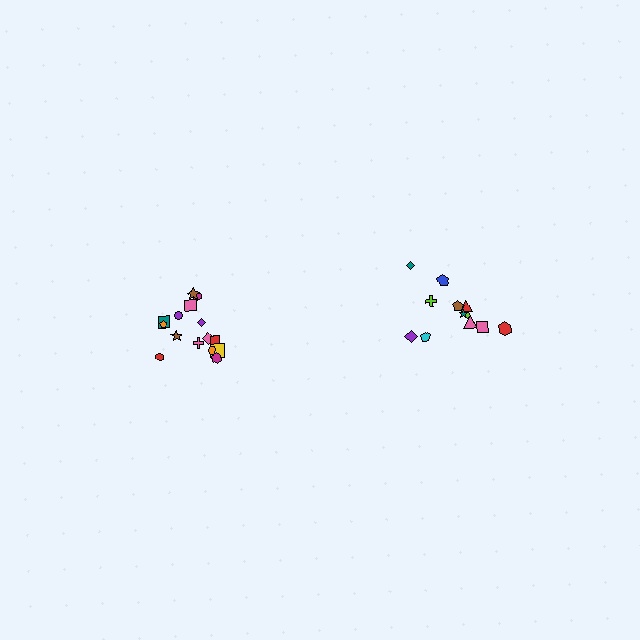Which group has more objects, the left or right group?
The left group.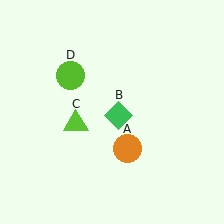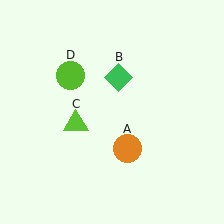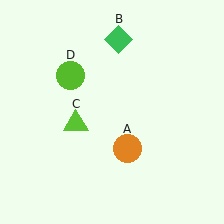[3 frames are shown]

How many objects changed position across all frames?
1 object changed position: green diamond (object B).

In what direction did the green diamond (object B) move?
The green diamond (object B) moved up.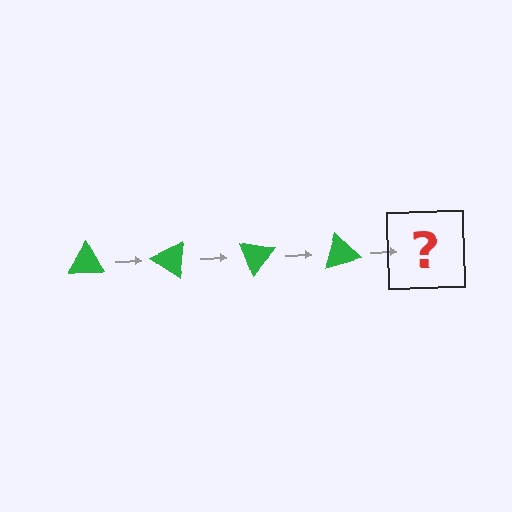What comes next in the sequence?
The next element should be a green triangle rotated 140 degrees.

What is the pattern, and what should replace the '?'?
The pattern is that the triangle rotates 35 degrees each step. The '?' should be a green triangle rotated 140 degrees.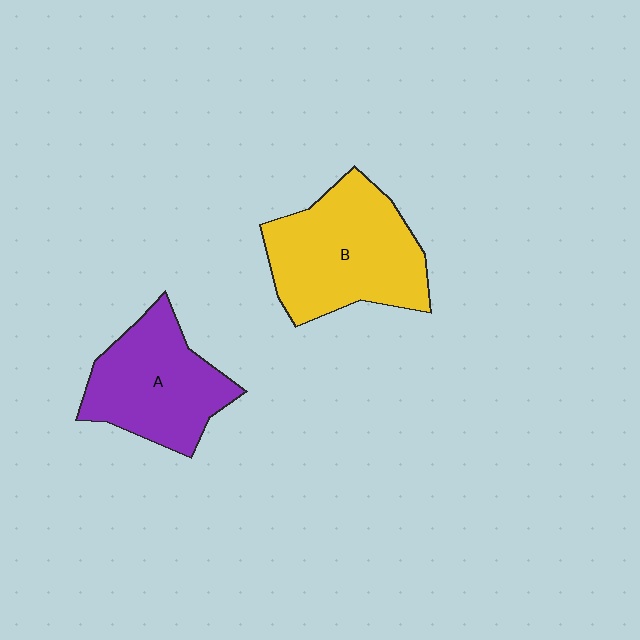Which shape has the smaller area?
Shape A (purple).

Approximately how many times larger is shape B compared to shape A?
Approximately 1.2 times.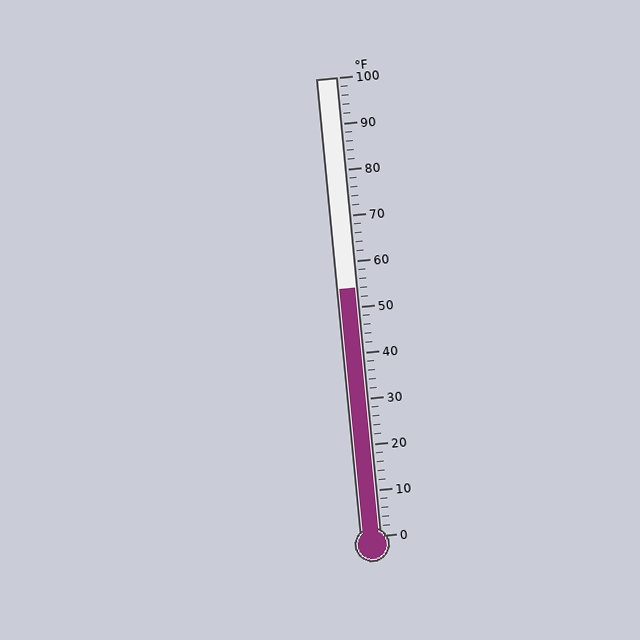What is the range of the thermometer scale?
The thermometer scale ranges from 0°F to 100°F.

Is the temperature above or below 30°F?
The temperature is above 30°F.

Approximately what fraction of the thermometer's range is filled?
The thermometer is filled to approximately 55% of its range.